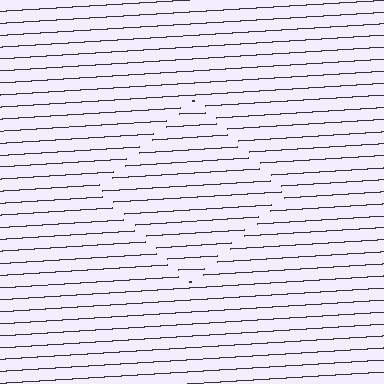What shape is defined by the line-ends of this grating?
An illusory square. The interior of the shape contains the same grating, shifted by half a period — the contour is defined by the phase discontinuity where line-ends from the inner and outer gratings abut.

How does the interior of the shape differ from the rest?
The interior of the shape contains the same grating, shifted by half a period — the contour is defined by the phase discontinuity where line-ends from the inner and outer gratings abut.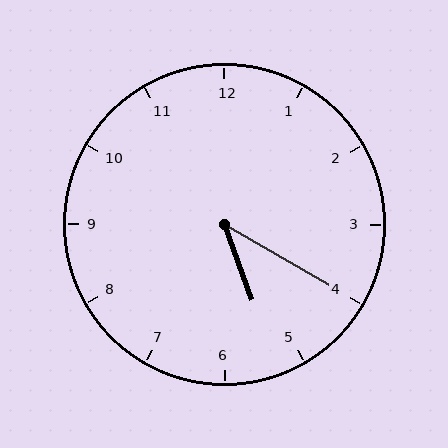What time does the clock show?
5:20.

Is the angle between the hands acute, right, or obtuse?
It is acute.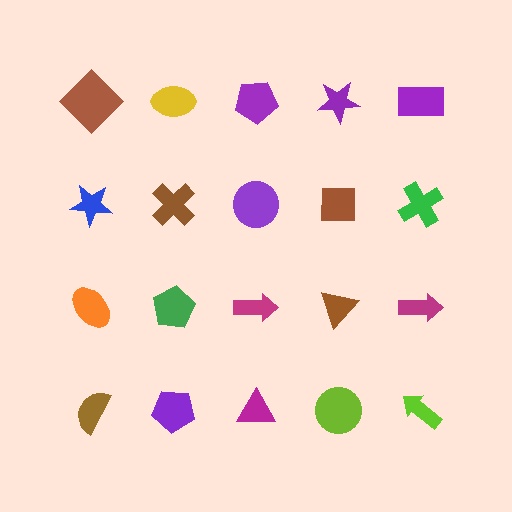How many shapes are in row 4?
5 shapes.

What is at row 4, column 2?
A purple pentagon.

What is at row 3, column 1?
An orange ellipse.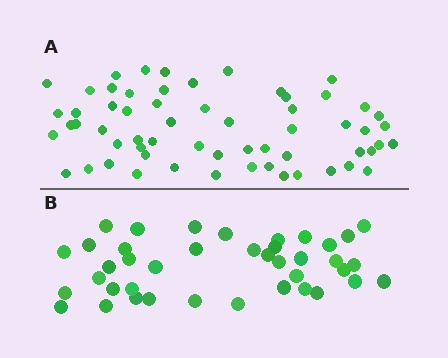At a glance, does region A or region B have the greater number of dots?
Region A (the top region) has more dots.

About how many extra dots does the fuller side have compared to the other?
Region A has approximately 20 more dots than region B.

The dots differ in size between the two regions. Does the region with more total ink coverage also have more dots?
No. Region B has more total ink coverage because its dots are larger, but region A actually contains more individual dots. Total area can be misleading — the number of items is what matters here.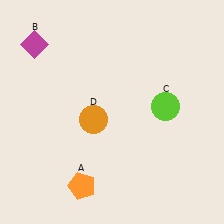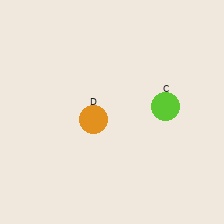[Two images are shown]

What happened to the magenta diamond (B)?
The magenta diamond (B) was removed in Image 2. It was in the top-left area of Image 1.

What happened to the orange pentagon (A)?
The orange pentagon (A) was removed in Image 2. It was in the bottom-left area of Image 1.